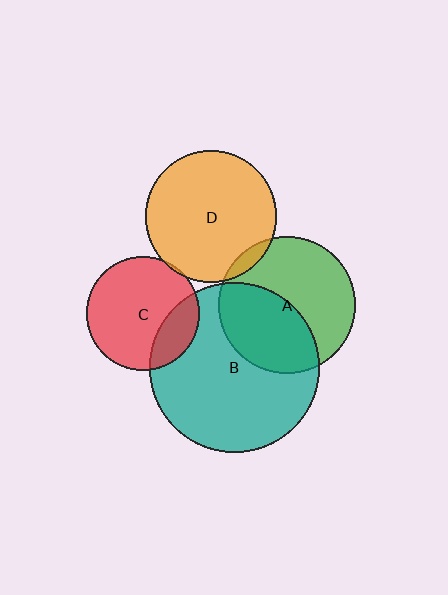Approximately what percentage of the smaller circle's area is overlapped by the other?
Approximately 20%.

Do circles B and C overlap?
Yes.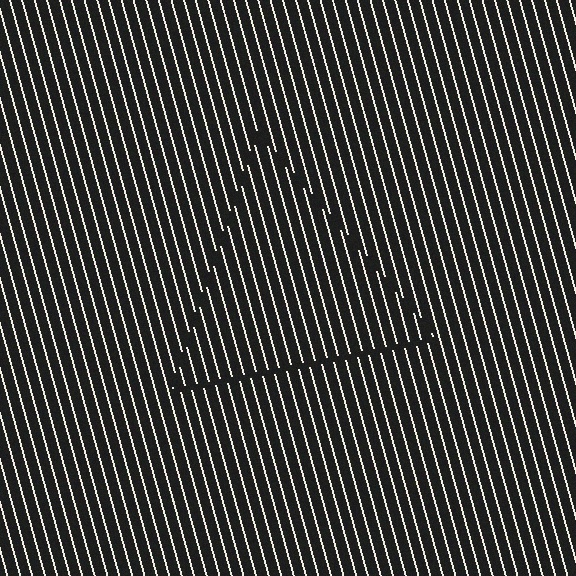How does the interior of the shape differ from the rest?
The interior of the shape contains the same grating, shifted by half a period — the contour is defined by the phase discontinuity where line-ends from the inner and outer gratings abut.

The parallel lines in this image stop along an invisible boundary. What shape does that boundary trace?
An illusory triangle. The interior of the shape contains the same grating, shifted by half a period — the contour is defined by the phase discontinuity where line-ends from the inner and outer gratings abut.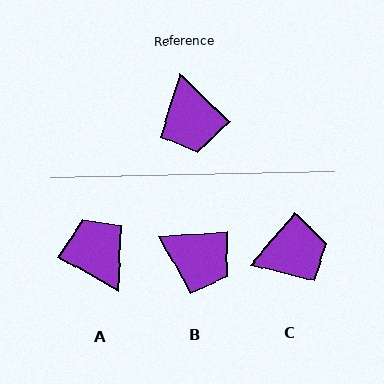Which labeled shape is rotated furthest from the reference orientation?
A, about 165 degrees away.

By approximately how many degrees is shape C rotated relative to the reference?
Approximately 93 degrees counter-clockwise.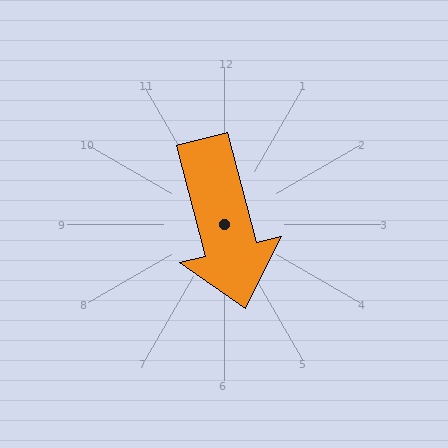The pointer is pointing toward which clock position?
Roughly 6 o'clock.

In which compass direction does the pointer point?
South.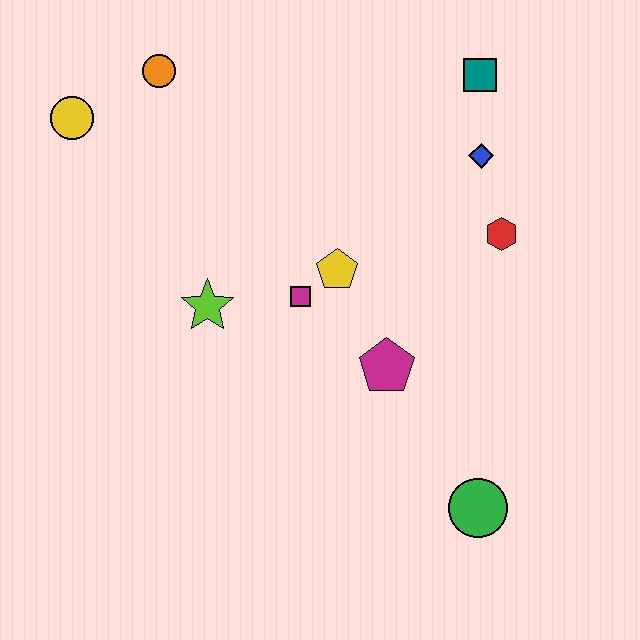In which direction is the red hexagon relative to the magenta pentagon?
The red hexagon is above the magenta pentagon.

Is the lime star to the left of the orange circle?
No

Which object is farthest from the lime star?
The teal square is farthest from the lime star.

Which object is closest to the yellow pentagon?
The magenta square is closest to the yellow pentagon.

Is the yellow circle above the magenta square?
Yes